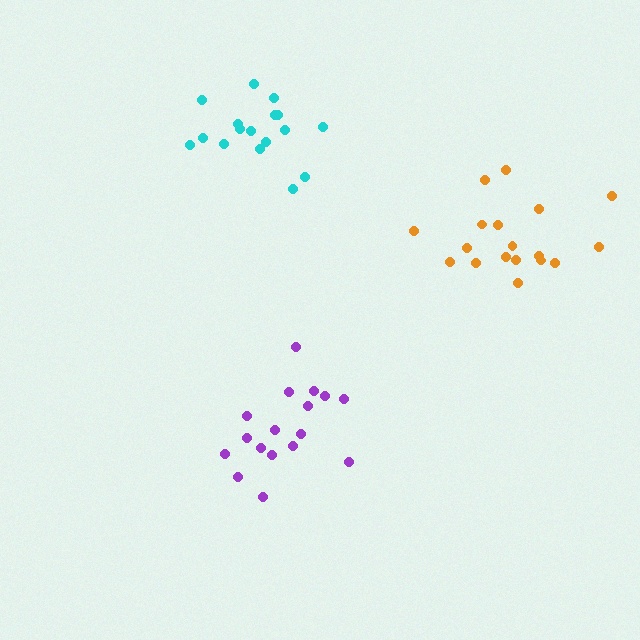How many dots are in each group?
Group 1: 18 dots, Group 2: 17 dots, Group 3: 17 dots (52 total).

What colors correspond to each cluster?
The clusters are colored: orange, purple, cyan.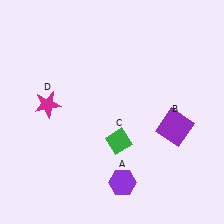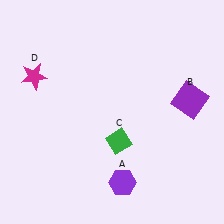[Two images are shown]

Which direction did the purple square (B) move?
The purple square (B) moved up.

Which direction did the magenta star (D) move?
The magenta star (D) moved up.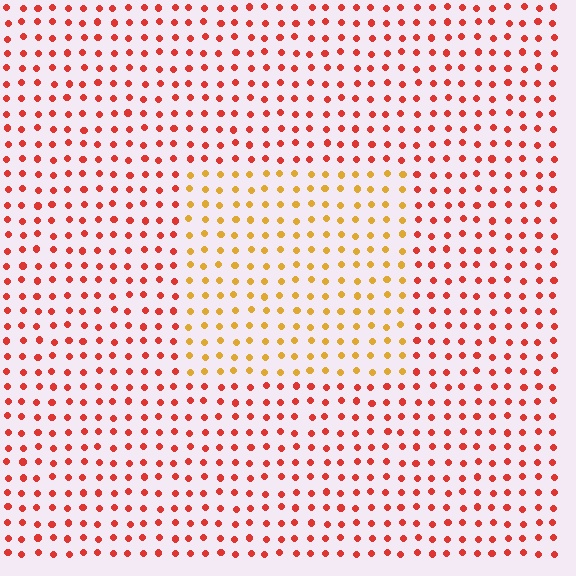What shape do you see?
I see a rectangle.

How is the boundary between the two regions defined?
The boundary is defined purely by a slight shift in hue (about 40 degrees). Spacing, size, and orientation are identical on both sides.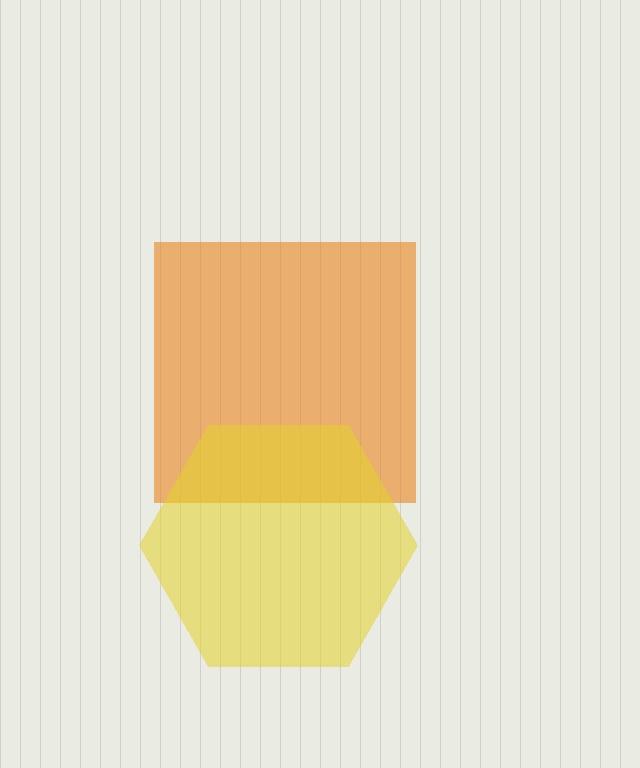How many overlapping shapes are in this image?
There are 2 overlapping shapes in the image.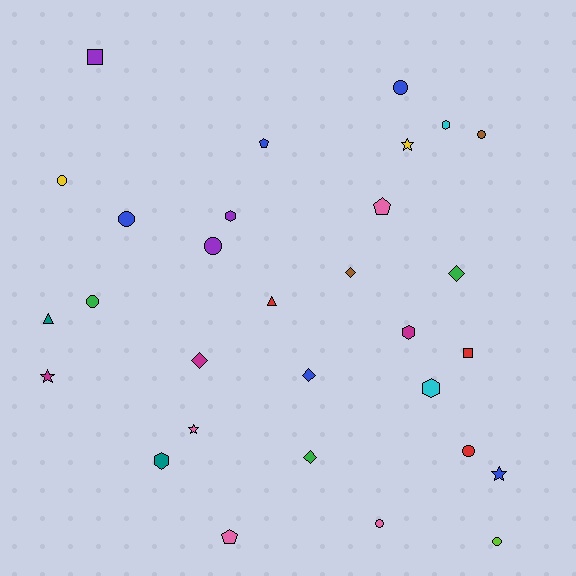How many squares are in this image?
There are 2 squares.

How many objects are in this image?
There are 30 objects.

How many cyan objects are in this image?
There are 2 cyan objects.